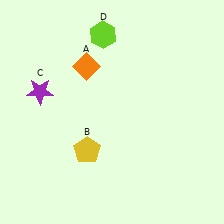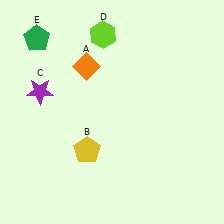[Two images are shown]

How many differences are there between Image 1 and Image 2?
There is 1 difference between the two images.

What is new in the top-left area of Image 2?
A green pentagon (E) was added in the top-left area of Image 2.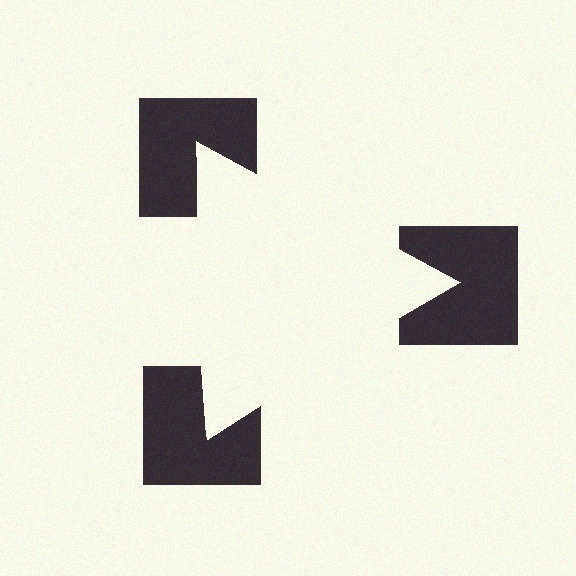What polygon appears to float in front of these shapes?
An illusory triangle — its edges are inferred from the aligned wedge cuts in the notched squares, not physically drawn.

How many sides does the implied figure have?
3 sides.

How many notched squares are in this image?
There are 3 — one at each vertex of the illusory triangle.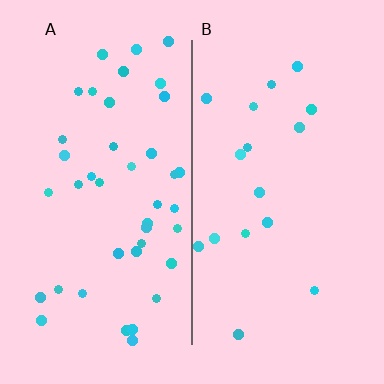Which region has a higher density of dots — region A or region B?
A (the left).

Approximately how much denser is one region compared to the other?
Approximately 2.5× — region A over region B.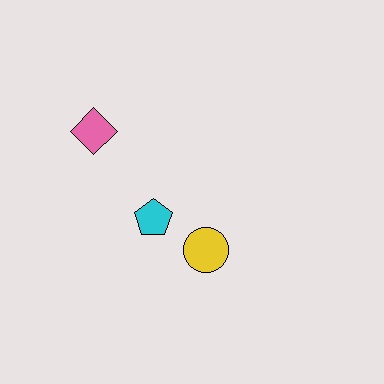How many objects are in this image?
There are 3 objects.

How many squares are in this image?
There are no squares.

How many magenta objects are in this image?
There are no magenta objects.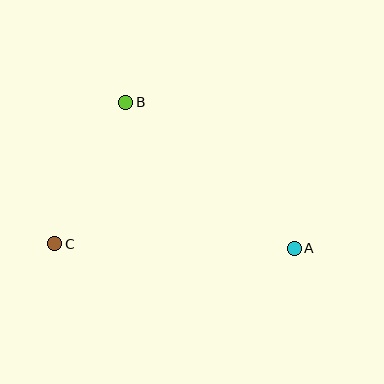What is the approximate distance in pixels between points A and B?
The distance between A and B is approximately 223 pixels.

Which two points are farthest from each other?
Points A and C are farthest from each other.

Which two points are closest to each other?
Points B and C are closest to each other.